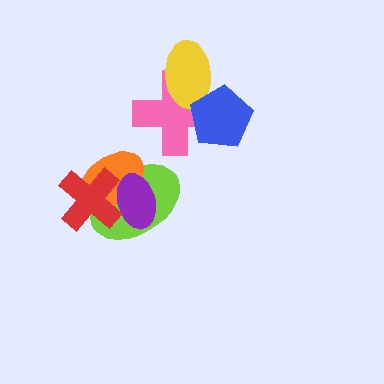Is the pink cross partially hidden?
Yes, it is partially covered by another shape.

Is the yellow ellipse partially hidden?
Yes, it is partially covered by another shape.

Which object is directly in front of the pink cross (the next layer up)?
The yellow ellipse is directly in front of the pink cross.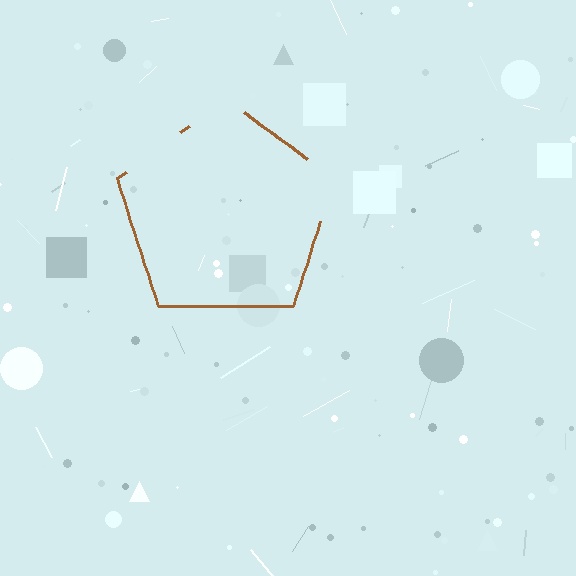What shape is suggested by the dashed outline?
The dashed outline suggests a pentagon.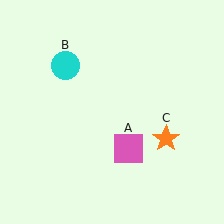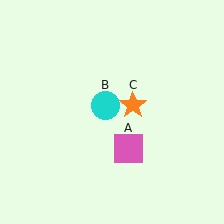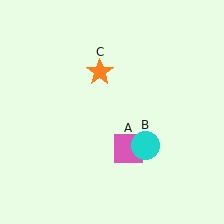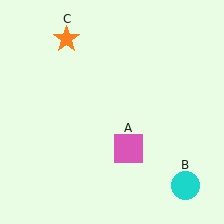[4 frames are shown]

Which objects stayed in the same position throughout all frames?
Pink square (object A) remained stationary.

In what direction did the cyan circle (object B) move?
The cyan circle (object B) moved down and to the right.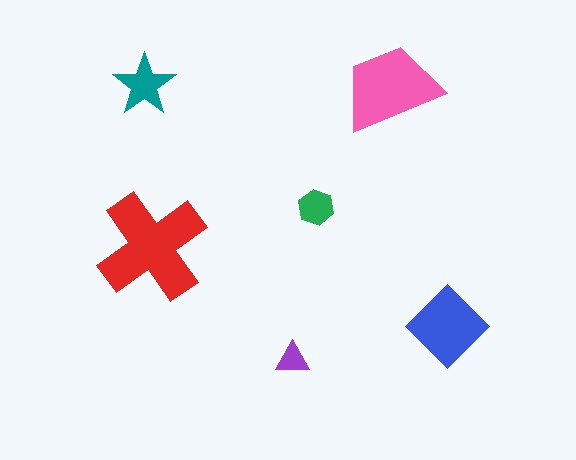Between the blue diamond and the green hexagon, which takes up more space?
The blue diamond.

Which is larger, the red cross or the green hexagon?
The red cross.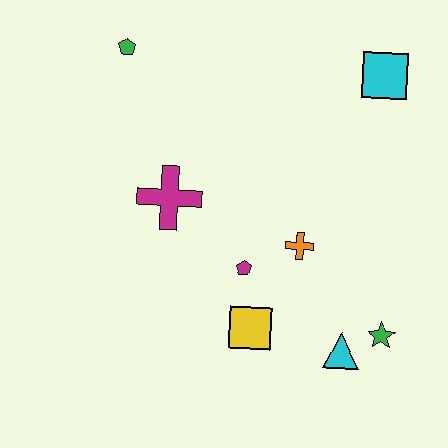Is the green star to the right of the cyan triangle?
Yes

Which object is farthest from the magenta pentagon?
The green pentagon is farthest from the magenta pentagon.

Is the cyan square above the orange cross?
Yes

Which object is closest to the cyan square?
The orange cross is closest to the cyan square.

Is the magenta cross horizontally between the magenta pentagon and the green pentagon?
Yes